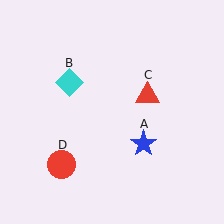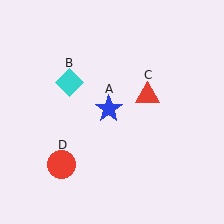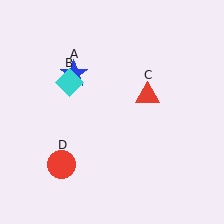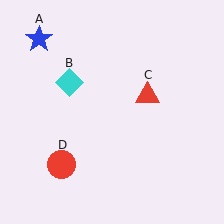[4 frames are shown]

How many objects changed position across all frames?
1 object changed position: blue star (object A).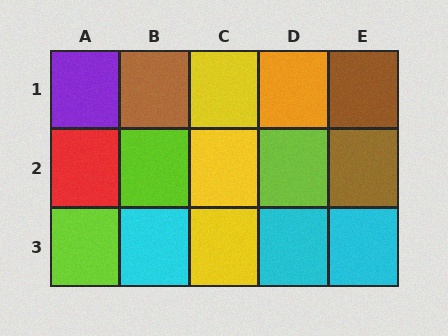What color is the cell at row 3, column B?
Cyan.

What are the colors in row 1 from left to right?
Purple, brown, yellow, orange, brown.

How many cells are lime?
3 cells are lime.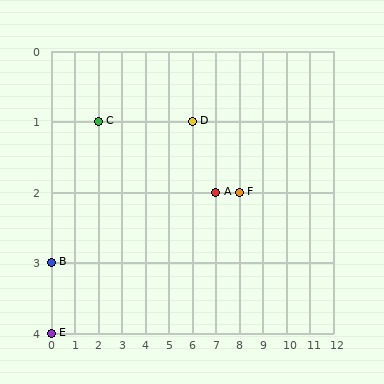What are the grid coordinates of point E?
Point E is at grid coordinates (0, 4).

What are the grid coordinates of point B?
Point B is at grid coordinates (0, 3).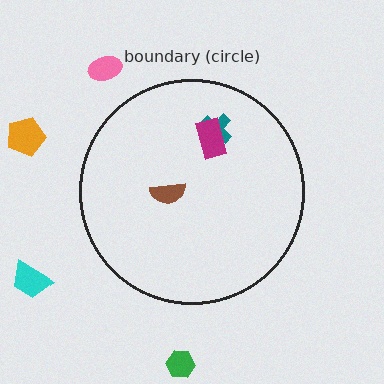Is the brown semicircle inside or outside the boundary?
Inside.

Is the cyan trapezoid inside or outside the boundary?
Outside.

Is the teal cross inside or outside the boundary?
Inside.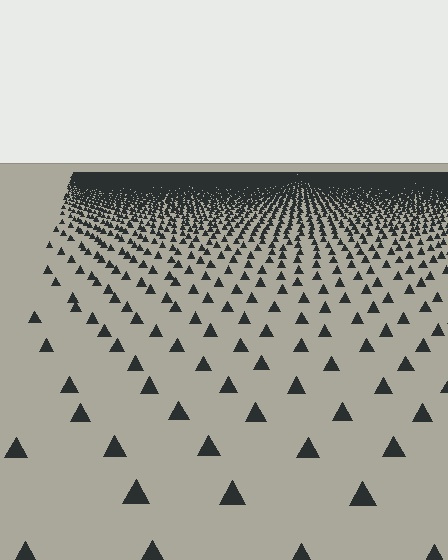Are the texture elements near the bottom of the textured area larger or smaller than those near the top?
Larger. Near the bottom, elements are closer to the viewer and appear at a bigger on-screen size.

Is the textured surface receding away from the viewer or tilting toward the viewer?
The surface is receding away from the viewer. Texture elements get smaller and denser toward the top.